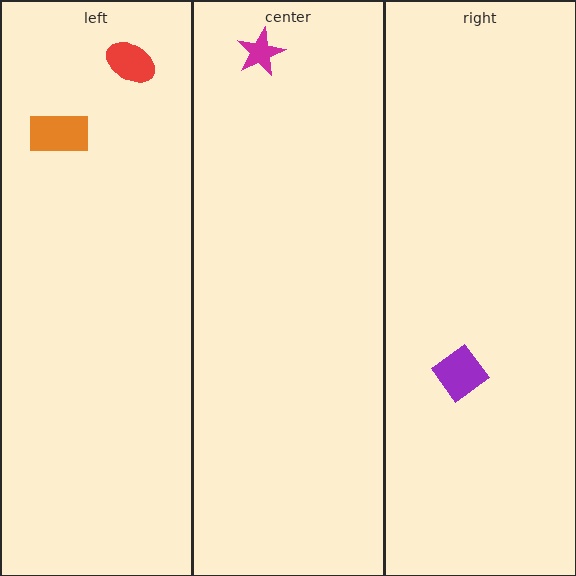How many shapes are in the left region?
2.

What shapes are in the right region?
The purple diamond.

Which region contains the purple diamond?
The right region.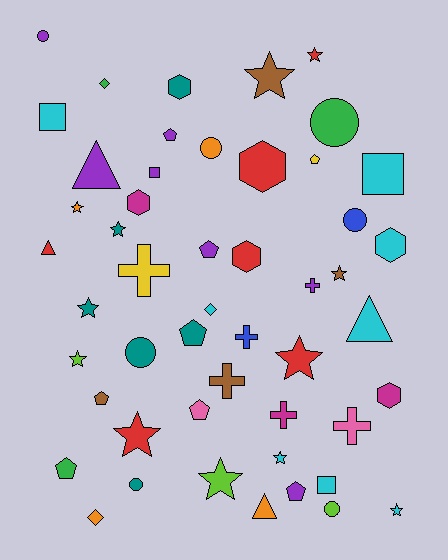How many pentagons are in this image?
There are 8 pentagons.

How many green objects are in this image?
There are 3 green objects.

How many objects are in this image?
There are 50 objects.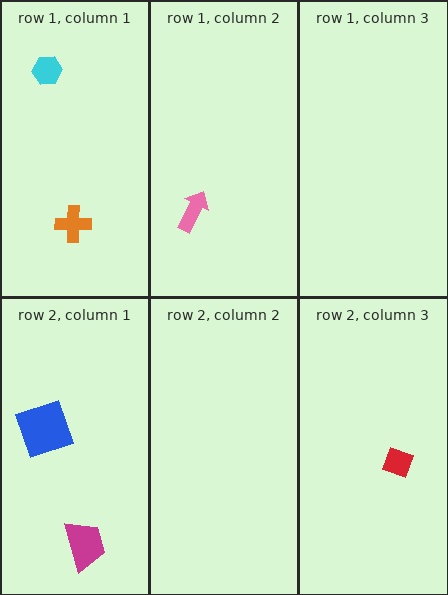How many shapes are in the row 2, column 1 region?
2.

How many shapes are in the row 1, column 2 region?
1.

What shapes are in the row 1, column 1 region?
The orange cross, the cyan hexagon.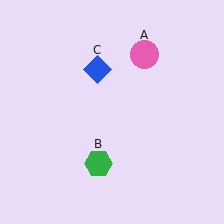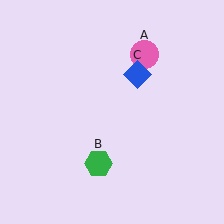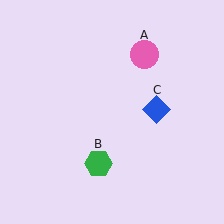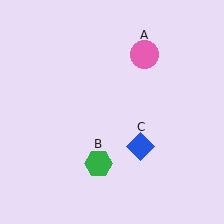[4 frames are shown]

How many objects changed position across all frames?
1 object changed position: blue diamond (object C).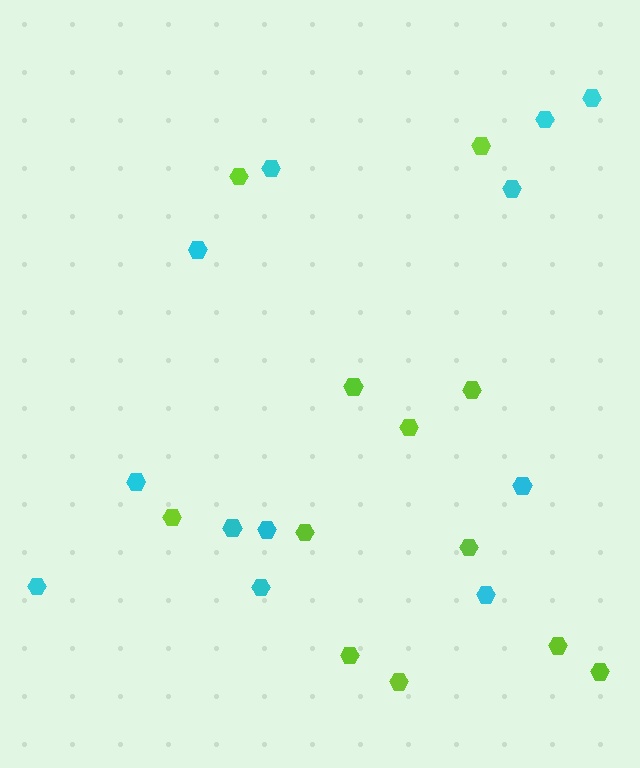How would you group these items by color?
There are 2 groups: one group of lime hexagons (12) and one group of cyan hexagons (12).